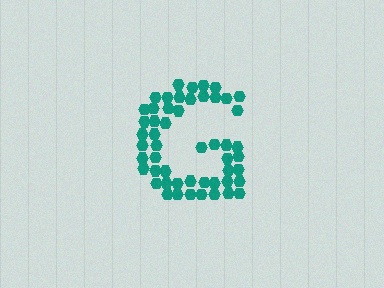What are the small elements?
The small elements are hexagons.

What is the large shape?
The large shape is the letter G.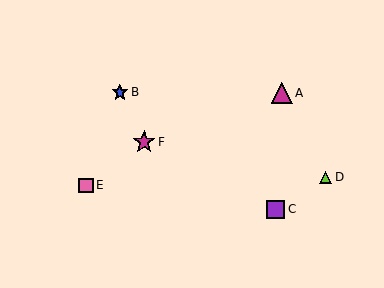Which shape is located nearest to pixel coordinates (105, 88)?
The blue star (labeled B) at (120, 92) is nearest to that location.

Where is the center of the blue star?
The center of the blue star is at (120, 92).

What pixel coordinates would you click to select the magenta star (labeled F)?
Click at (144, 142) to select the magenta star F.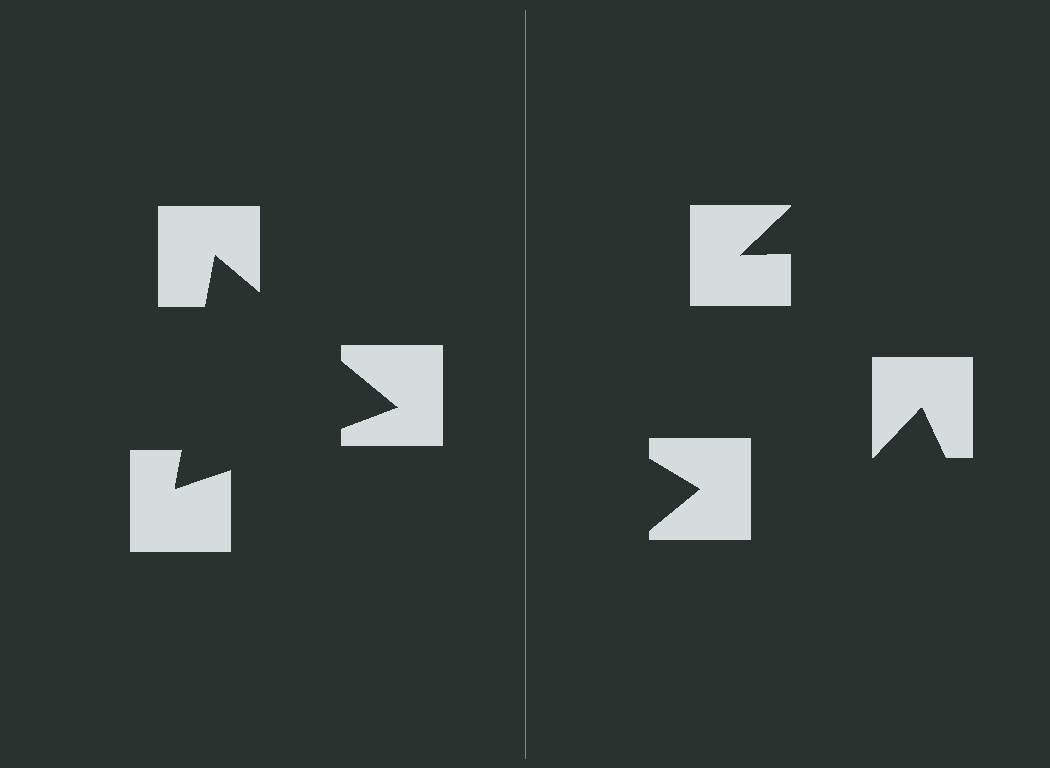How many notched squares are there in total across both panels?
6 — 3 on each side.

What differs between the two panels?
The notched squares are positioned identically on both sides; only the wedge orientations differ. On the left they align to a triangle; on the right they are misaligned.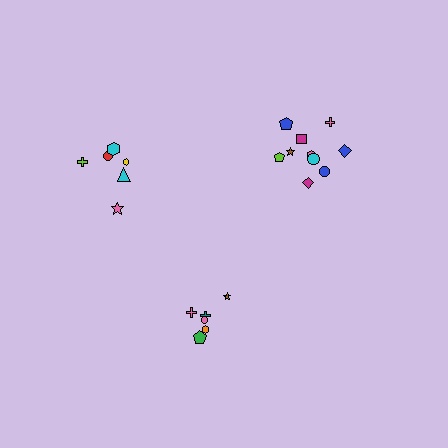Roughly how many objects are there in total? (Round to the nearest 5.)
Roughly 20 objects in total.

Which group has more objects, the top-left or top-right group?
The top-right group.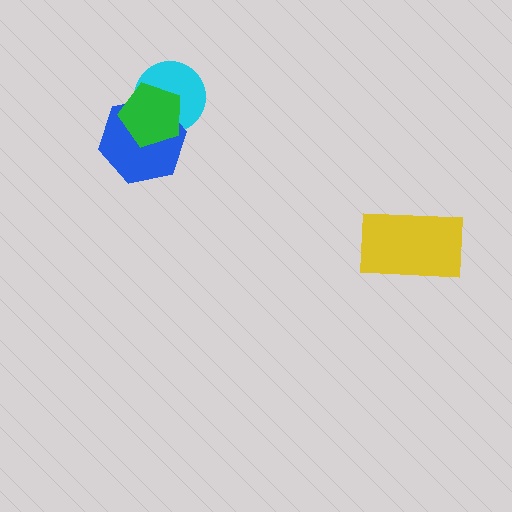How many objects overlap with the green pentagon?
2 objects overlap with the green pentagon.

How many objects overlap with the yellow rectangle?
0 objects overlap with the yellow rectangle.